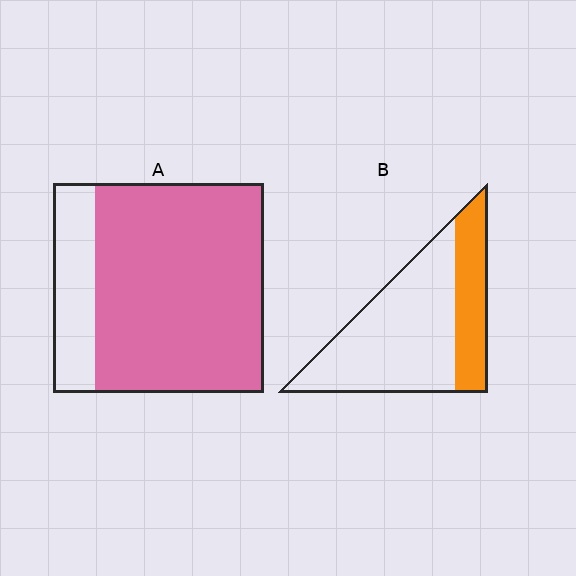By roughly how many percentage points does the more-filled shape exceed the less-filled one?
By roughly 50 percentage points (A over B).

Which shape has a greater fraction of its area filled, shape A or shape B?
Shape A.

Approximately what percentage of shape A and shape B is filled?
A is approximately 80% and B is approximately 30%.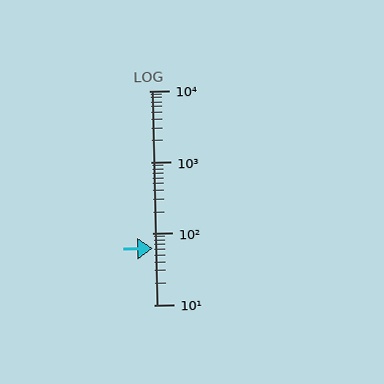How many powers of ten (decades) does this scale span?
The scale spans 3 decades, from 10 to 10000.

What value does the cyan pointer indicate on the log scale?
The pointer indicates approximately 61.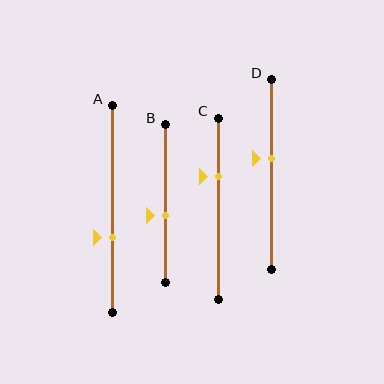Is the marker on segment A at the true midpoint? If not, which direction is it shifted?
No, the marker on segment A is shifted downward by about 14% of the segment length.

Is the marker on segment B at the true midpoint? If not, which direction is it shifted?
No, the marker on segment B is shifted downward by about 7% of the segment length.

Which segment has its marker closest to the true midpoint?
Segment B has its marker closest to the true midpoint.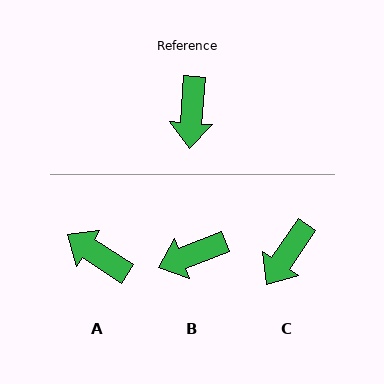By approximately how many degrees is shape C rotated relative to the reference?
Approximately 30 degrees clockwise.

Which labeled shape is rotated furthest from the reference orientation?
A, about 119 degrees away.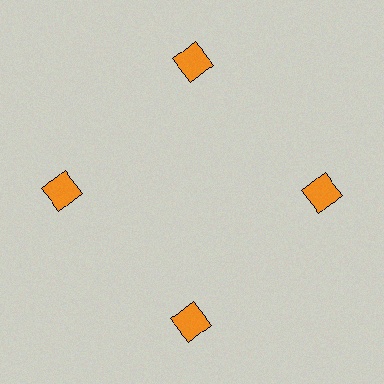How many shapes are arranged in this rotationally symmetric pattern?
There are 4 shapes, arranged in 4 groups of 1.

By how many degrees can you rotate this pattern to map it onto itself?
The pattern maps onto itself every 90 degrees of rotation.